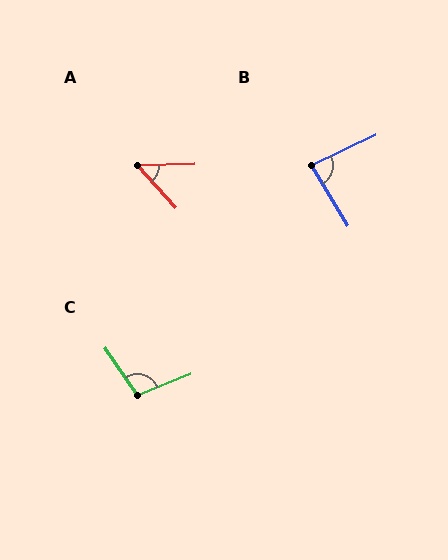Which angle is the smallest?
A, at approximately 49 degrees.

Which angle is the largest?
C, at approximately 102 degrees.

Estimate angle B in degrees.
Approximately 84 degrees.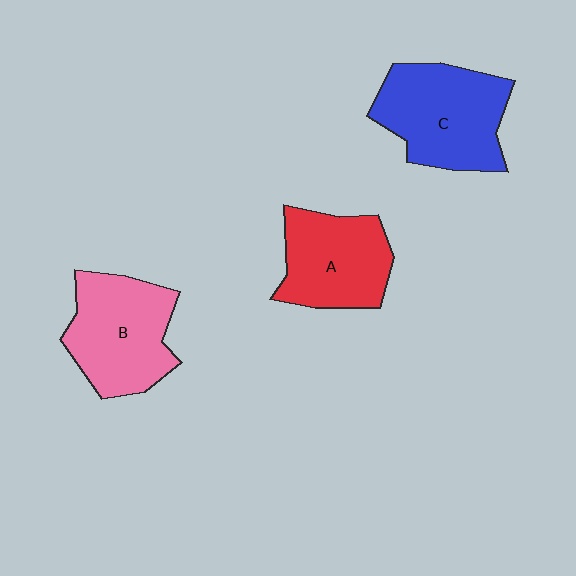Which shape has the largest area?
Shape C (blue).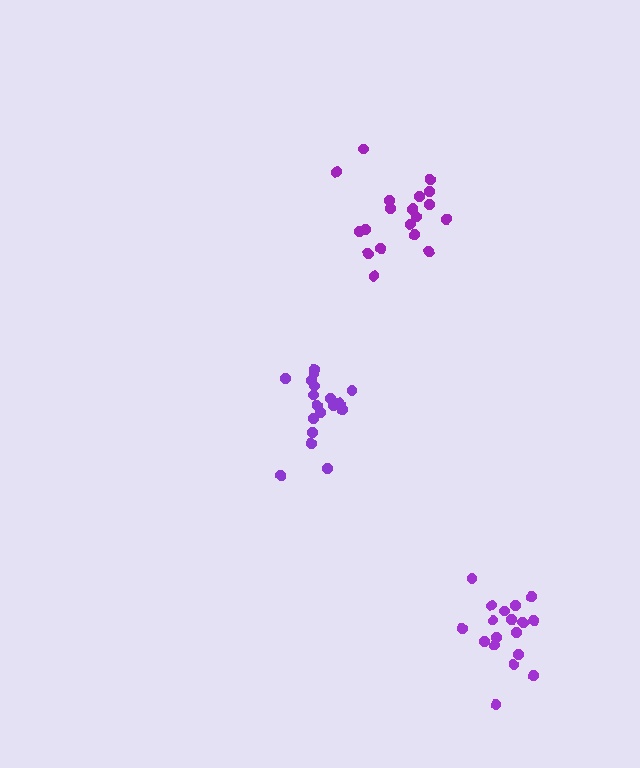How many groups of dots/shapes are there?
There are 3 groups.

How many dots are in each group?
Group 1: 19 dots, Group 2: 19 dots, Group 3: 18 dots (56 total).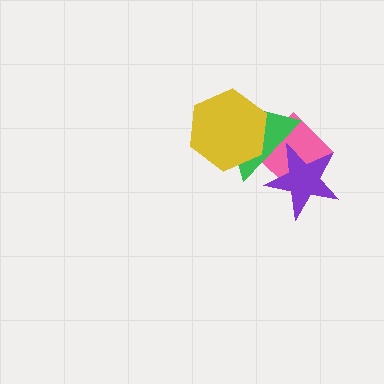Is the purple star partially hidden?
No, no other shape covers it.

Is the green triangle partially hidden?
Yes, it is partially covered by another shape.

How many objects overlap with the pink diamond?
3 objects overlap with the pink diamond.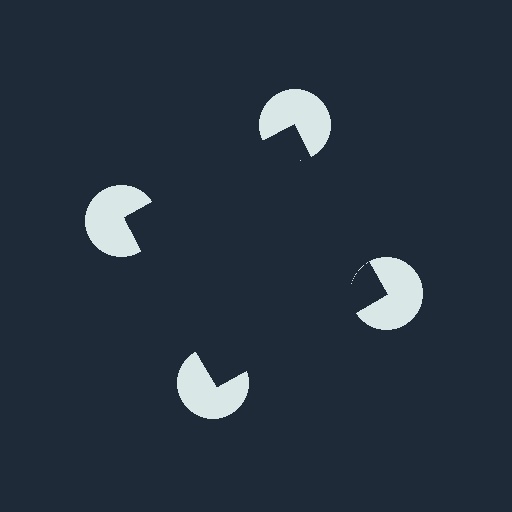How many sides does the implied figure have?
4 sides.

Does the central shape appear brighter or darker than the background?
It typically appears slightly darker than the background, even though no actual brightness change is drawn.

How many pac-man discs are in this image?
There are 4 — one at each vertex of the illusory square.